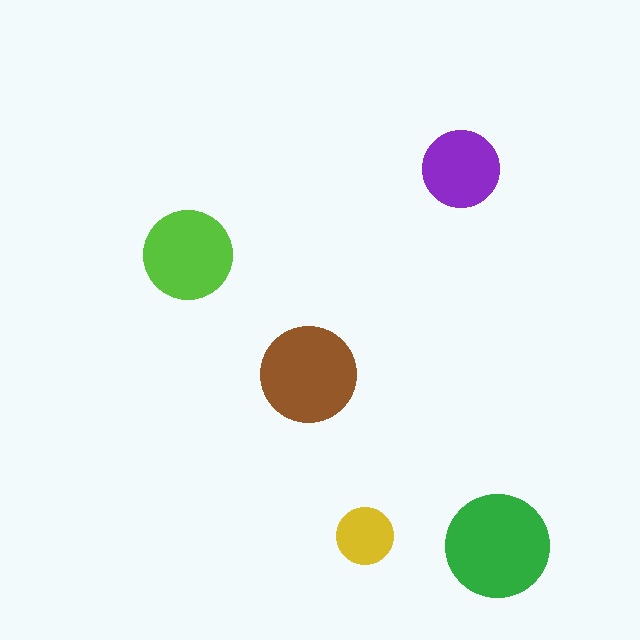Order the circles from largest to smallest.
the green one, the brown one, the lime one, the purple one, the yellow one.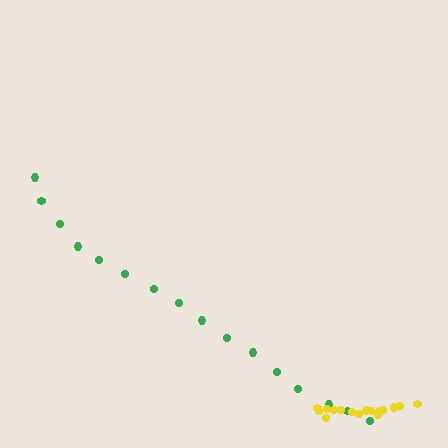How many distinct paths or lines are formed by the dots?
There are 2 distinct paths.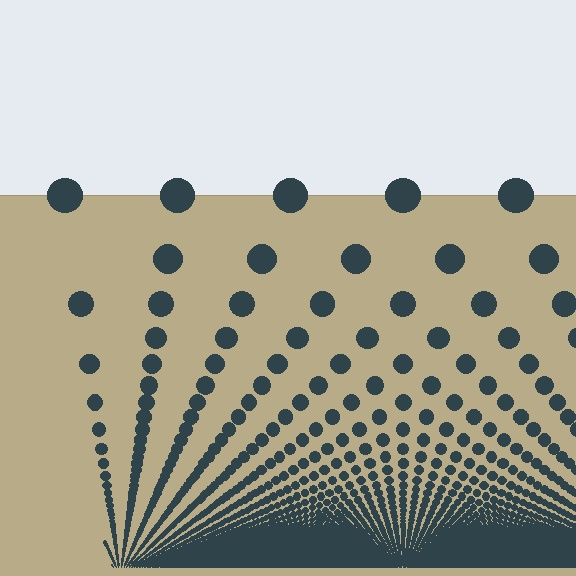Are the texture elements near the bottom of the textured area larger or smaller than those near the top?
Smaller. The gradient is inverted — elements near the bottom are smaller and denser.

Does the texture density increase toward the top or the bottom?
Density increases toward the bottom.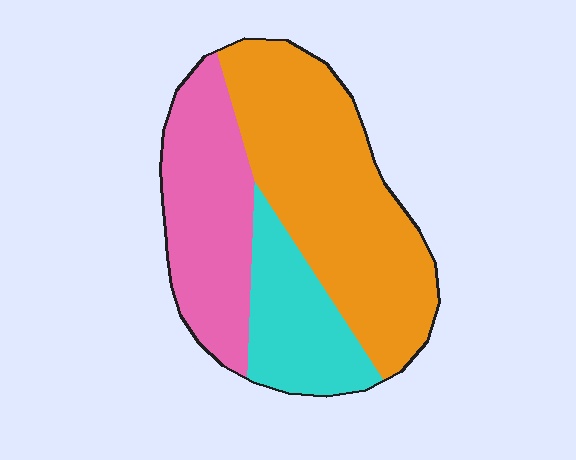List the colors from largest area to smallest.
From largest to smallest: orange, pink, cyan.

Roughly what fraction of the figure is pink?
Pink takes up between a sixth and a third of the figure.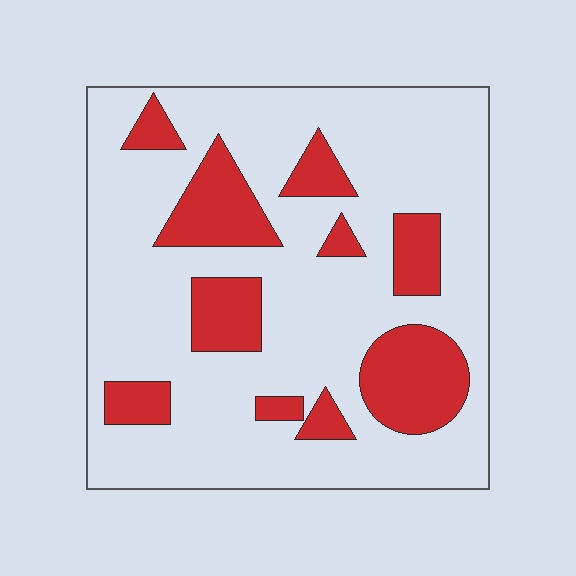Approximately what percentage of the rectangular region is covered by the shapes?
Approximately 25%.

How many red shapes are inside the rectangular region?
10.